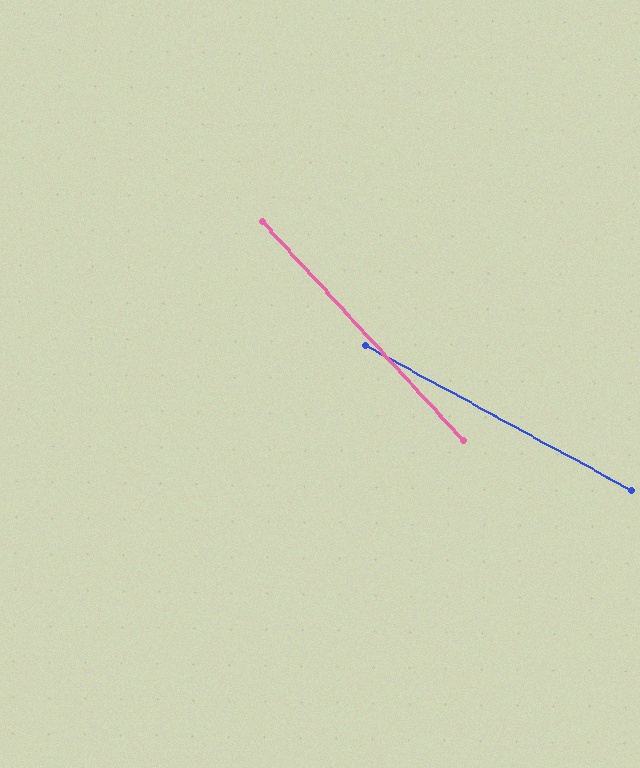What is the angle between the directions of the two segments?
Approximately 19 degrees.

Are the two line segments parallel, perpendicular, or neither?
Neither parallel nor perpendicular — they differ by about 19°.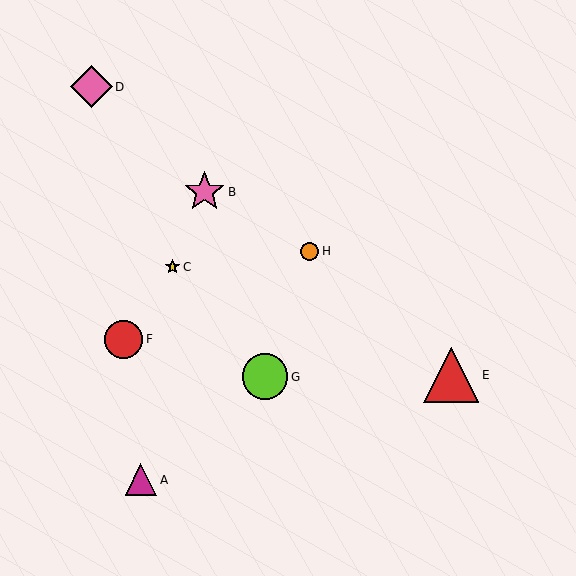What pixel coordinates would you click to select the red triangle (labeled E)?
Click at (451, 375) to select the red triangle E.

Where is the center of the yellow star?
The center of the yellow star is at (173, 267).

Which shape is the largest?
The red triangle (labeled E) is the largest.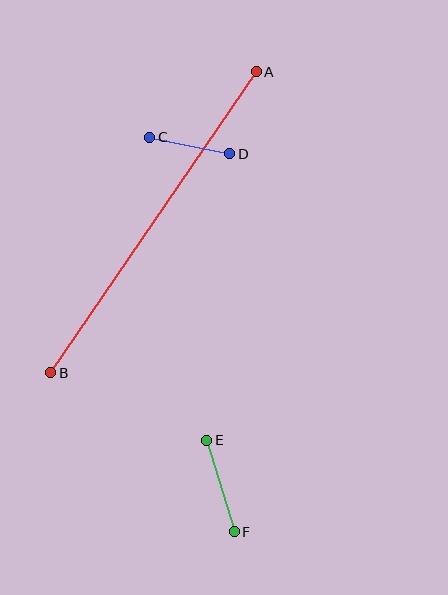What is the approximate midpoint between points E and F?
The midpoint is at approximately (220, 486) pixels.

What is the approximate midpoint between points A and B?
The midpoint is at approximately (153, 222) pixels.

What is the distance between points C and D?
The distance is approximately 82 pixels.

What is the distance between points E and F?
The distance is approximately 95 pixels.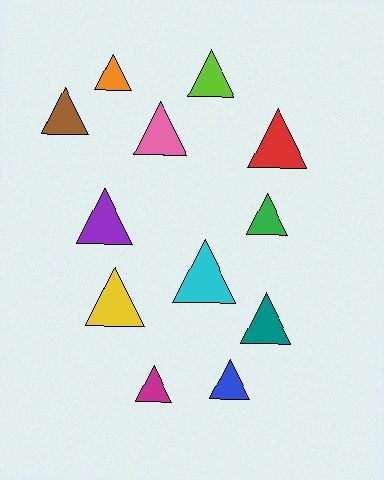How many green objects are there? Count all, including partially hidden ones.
There is 1 green object.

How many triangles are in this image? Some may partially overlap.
There are 12 triangles.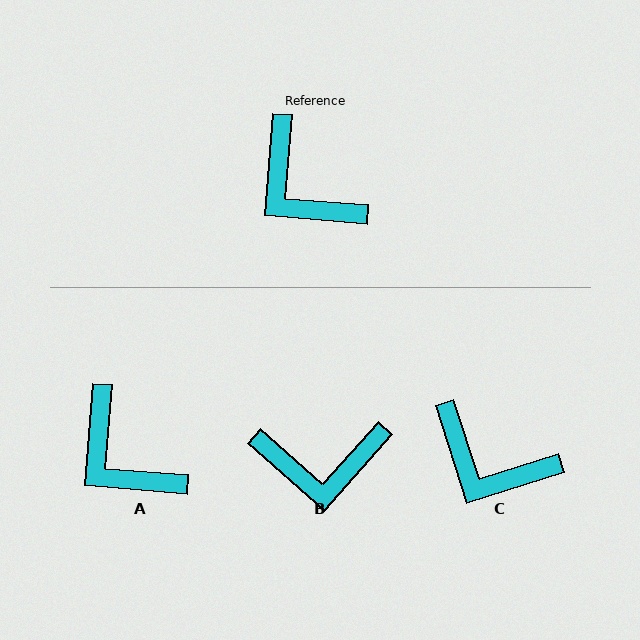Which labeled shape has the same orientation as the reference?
A.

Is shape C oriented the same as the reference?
No, it is off by about 22 degrees.